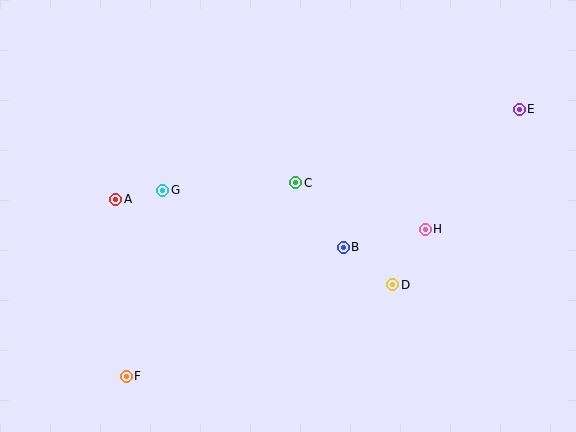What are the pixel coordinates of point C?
Point C is at (296, 183).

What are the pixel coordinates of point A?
Point A is at (116, 199).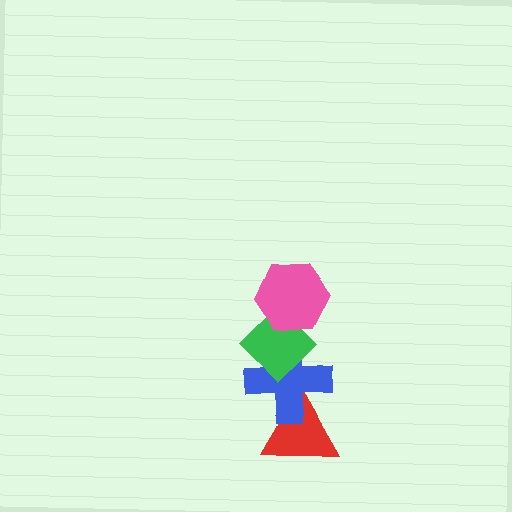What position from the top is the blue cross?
The blue cross is 3rd from the top.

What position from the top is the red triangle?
The red triangle is 4th from the top.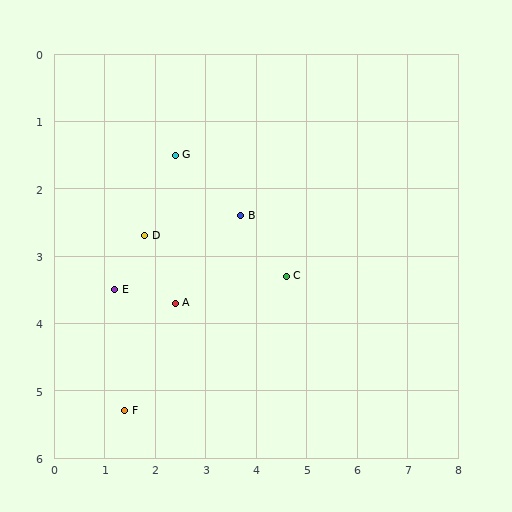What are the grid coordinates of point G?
Point G is at approximately (2.4, 1.5).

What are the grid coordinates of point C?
Point C is at approximately (4.6, 3.3).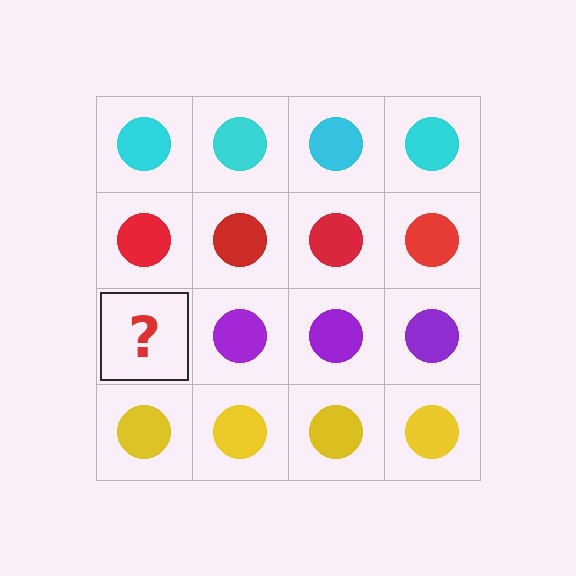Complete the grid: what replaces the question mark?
The question mark should be replaced with a purple circle.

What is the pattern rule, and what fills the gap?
The rule is that each row has a consistent color. The gap should be filled with a purple circle.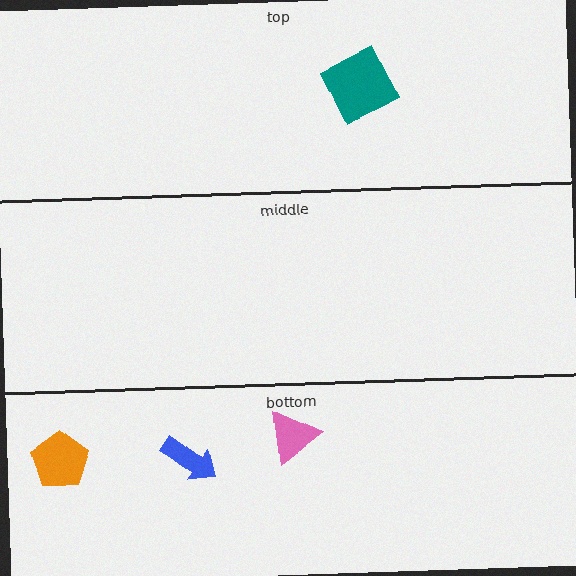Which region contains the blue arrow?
The bottom region.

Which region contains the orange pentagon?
The bottom region.